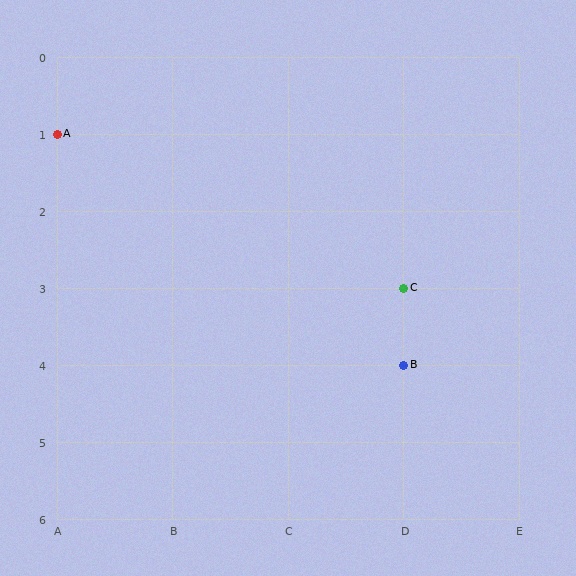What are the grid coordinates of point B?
Point B is at grid coordinates (D, 4).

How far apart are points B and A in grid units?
Points B and A are 3 columns and 3 rows apart (about 4.2 grid units diagonally).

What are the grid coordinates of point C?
Point C is at grid coordinates (D, 3).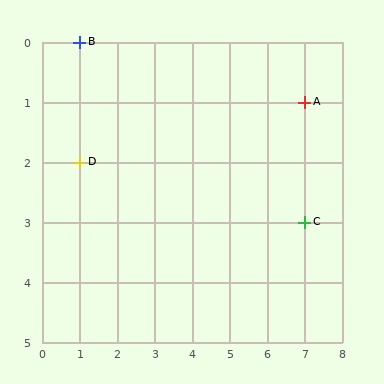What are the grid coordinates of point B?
Point B is at grid coordinates (1, 0).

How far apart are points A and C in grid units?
Points A and C are 2 rows apart.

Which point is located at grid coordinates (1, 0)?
Point B is at (1, 0).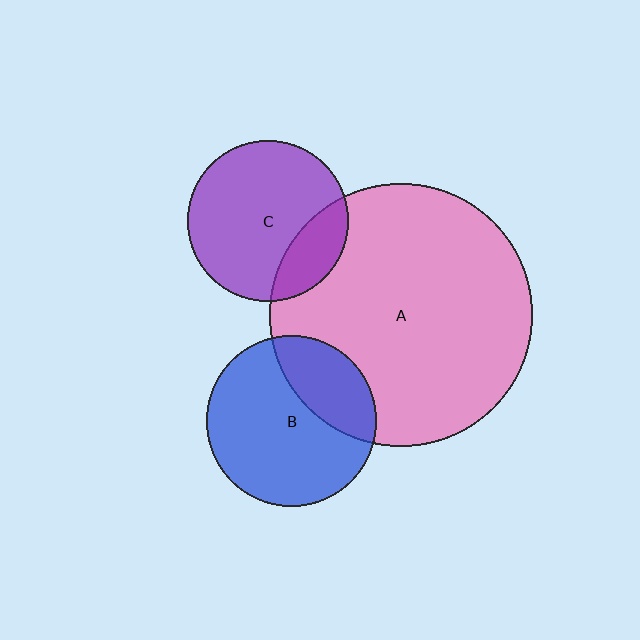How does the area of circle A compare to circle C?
Approximately 2.7 times.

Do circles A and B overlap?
Yes.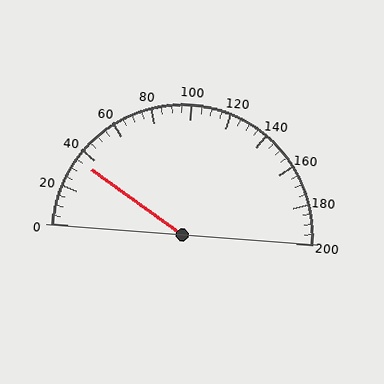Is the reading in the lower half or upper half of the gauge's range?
The reading is in the lower half of the range (0 to 200).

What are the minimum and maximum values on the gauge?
The gauge ranges from 0 to 200.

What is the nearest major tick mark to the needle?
The nearest major tick mark is 40.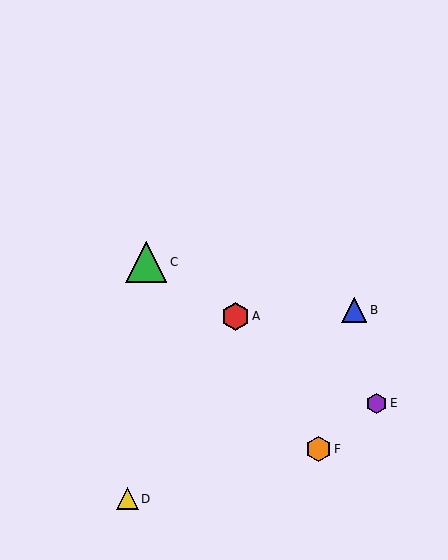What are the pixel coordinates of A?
Object A is at (235, 316).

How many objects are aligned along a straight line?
3 objects (A, C, E) are aligned along a straight line.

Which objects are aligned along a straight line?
Objects A, C, E are aligned along a straight line.